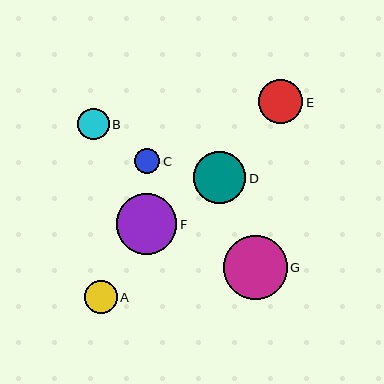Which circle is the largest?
Circle G is the largest with a size of approximately 64 pixels.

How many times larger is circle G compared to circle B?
Circle G is approximately 2.0 times the size of circle B.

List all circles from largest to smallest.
From largest to smallest: G, F, D, E, A, B, C.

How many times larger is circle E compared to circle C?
Circle E is approximately 1.7 times the size of circle C.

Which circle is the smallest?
Circle C is the smallest with a size of approximately 25 pixels.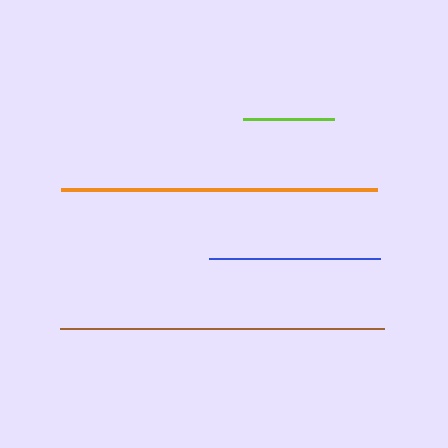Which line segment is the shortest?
The lime line is the shortest at approximately 92 pixels.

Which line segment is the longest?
The brown line is the longest at approximately 324 pixels.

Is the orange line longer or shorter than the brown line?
The brown line is longer than the orange line.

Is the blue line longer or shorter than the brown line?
The brown line is longer than the blue line.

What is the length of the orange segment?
The orange segment is approximately 316 pixels long.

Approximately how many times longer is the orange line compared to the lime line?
The orange line is approximately 3.5 times the length of the lime line.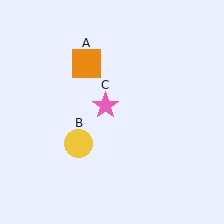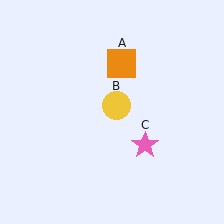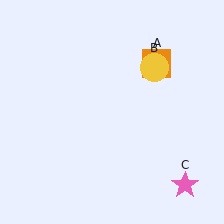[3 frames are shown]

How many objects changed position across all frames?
3 objects changed position: orange square (object A), yellow circle (object B), pink star (object C).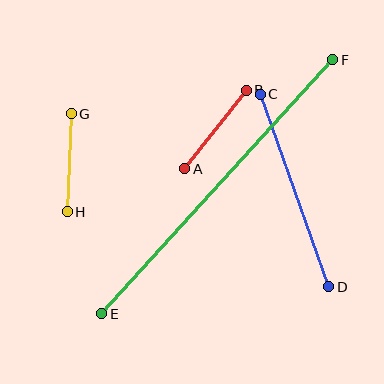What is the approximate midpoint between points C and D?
The midpoint is at approximately (295, 190) pixels.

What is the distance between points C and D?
The distance is approximately 205 pixels.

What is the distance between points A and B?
The distance is approximately 100 pixels.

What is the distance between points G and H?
The distance is approximately 98 pixels.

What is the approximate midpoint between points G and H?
The midpoint is at approximately (69, 163) pixels.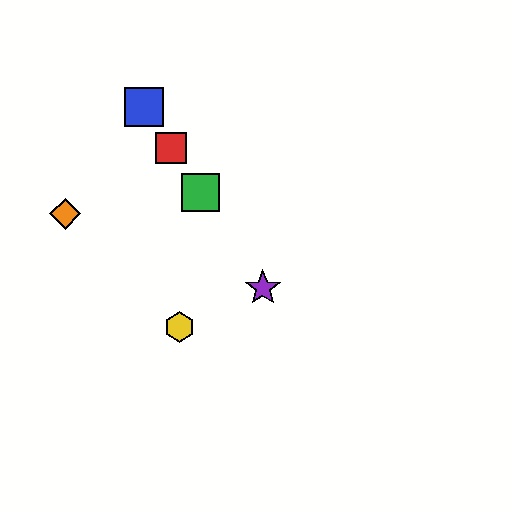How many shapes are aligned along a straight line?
4 shapes (the red square, the blue square, the green square, the purple star) are aligned along a straight line.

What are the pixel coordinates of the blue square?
The blue square is at (144, 107).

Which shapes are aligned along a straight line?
The red square, the blue square, the green square, the purple star are aligned along a straight line.